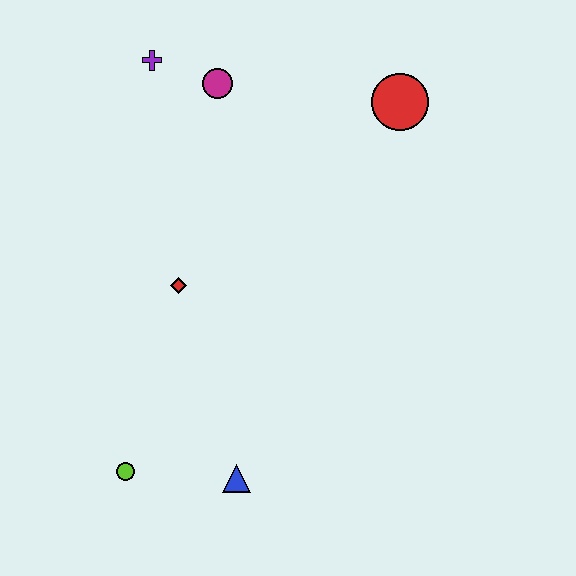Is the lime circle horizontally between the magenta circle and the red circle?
No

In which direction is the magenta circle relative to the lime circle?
The magenta circle is above the lime circle.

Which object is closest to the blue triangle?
The lime circle is closest to the blue triangle.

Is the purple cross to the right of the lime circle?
Yes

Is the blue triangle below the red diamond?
Yes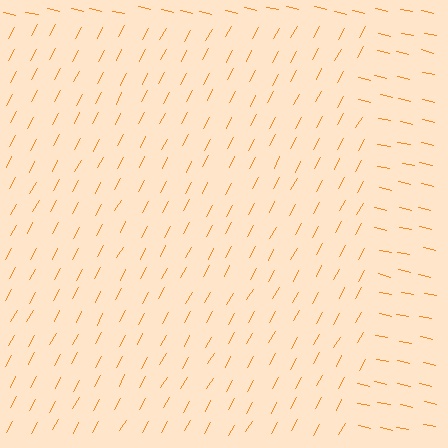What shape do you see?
I see a rectangle.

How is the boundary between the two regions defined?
The boundary is defined purely by a change in line orientation (approximately 74 degrees difference). All lines are the same color and thickness.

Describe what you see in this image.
The image is filled with small orange line segments. A rectangle region in the image has lines oriented differently from the surrounding lines, creating a visible texture boundary.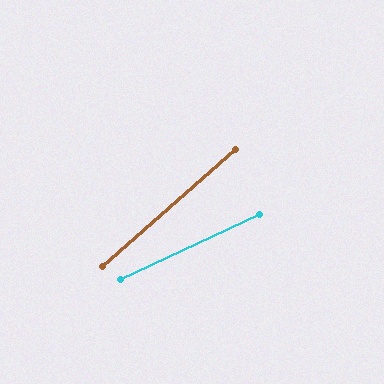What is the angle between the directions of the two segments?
Approximately 16 degrees.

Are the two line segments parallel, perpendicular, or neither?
Neither parallel nor perpendicular — they differ by about 16°.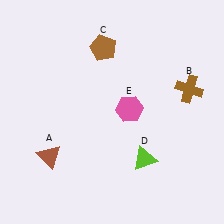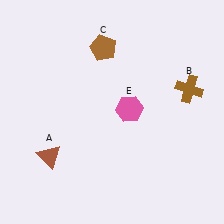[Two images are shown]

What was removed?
The lime triangle (D) was removed in Image 2.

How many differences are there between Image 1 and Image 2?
There is 1 difference between the two images.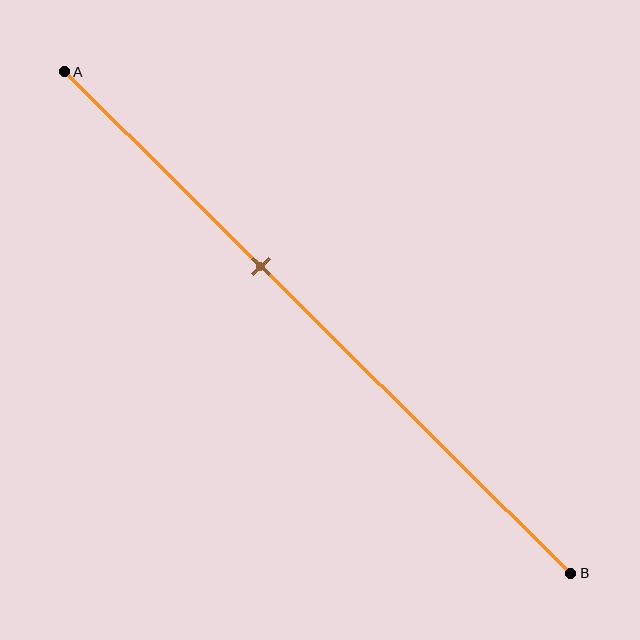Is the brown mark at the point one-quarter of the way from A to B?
No, the mark is at about 40% from A, not at the 25% one-quarter point.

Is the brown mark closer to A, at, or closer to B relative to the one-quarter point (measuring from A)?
The brown mark is closer to point B than the one-quarter point of segment AB.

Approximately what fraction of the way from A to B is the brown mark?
The brown mark is approximately 40% of the way from A to B.